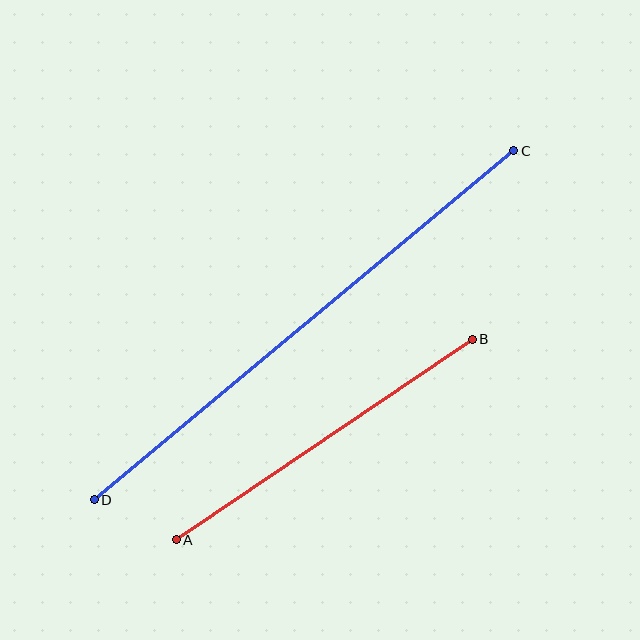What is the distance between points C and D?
The distance is approximately 546 pixels.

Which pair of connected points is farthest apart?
Points C and D are farthest apart.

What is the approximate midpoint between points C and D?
The midpoint is at approximately (304, 325) pixels.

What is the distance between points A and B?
The distance is approximately 358 pixels.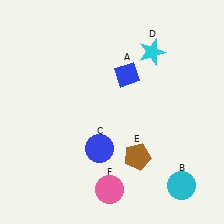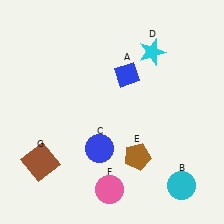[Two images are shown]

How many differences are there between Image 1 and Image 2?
There is 1 difference between the two images.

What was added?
A brown square (G) was added in Image 2.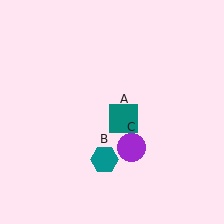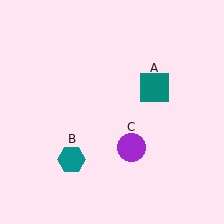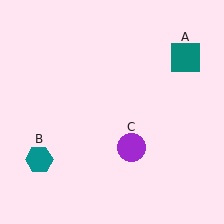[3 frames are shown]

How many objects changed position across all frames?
2 objects changed position: teal square (object A), teal hexagon (object B).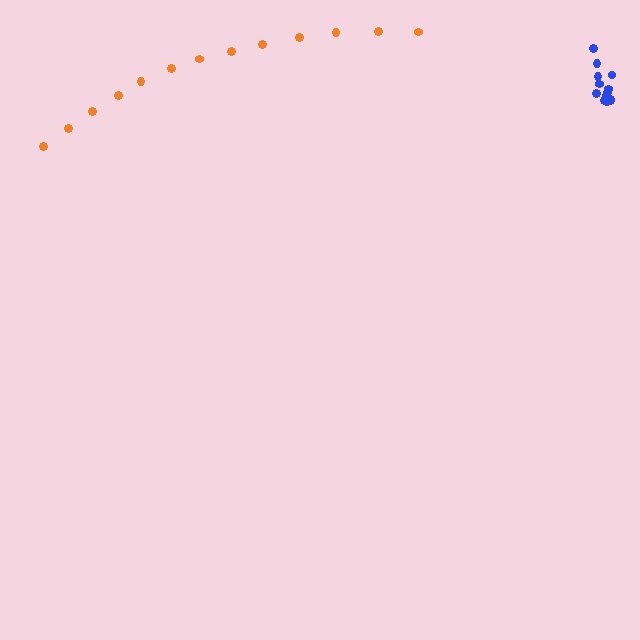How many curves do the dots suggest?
There are 2 distinct paths.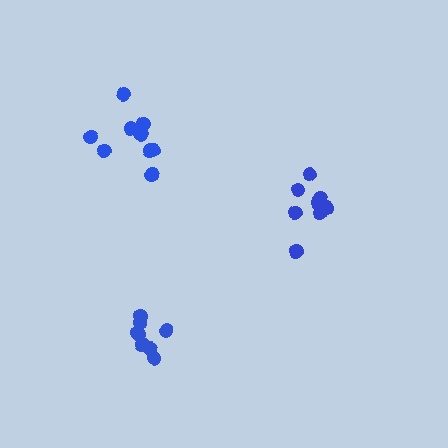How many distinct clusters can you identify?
There are 3 distinct clusters.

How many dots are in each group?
Group 1: 8 dots, Group 2: 9 dots, Group 3: 8 dots (25 total).